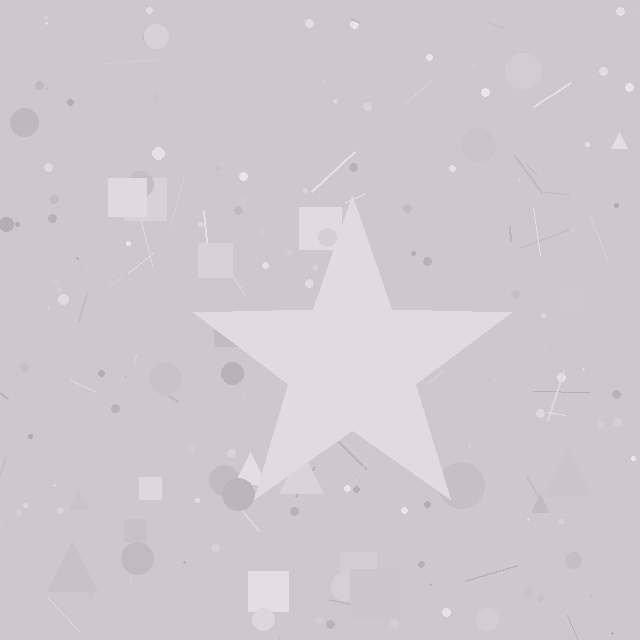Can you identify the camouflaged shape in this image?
The camouflaged shape is a star.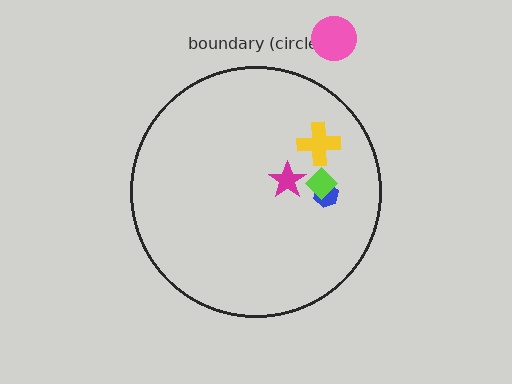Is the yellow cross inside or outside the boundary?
Inside.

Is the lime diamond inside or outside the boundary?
Inside.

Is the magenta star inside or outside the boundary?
Inside.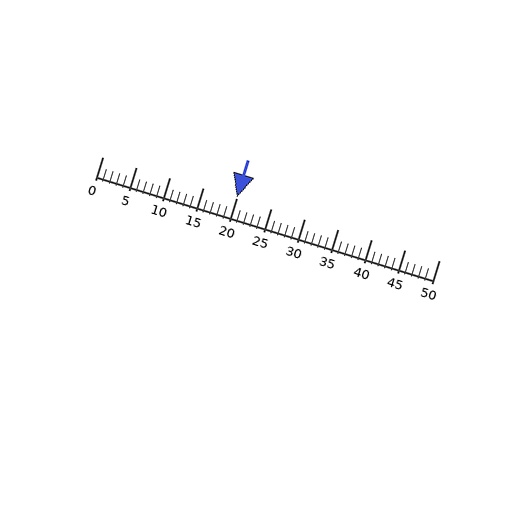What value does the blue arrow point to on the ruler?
The blue arrow points to approximately 20.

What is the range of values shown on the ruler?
The ruler shows values from 0 to 50.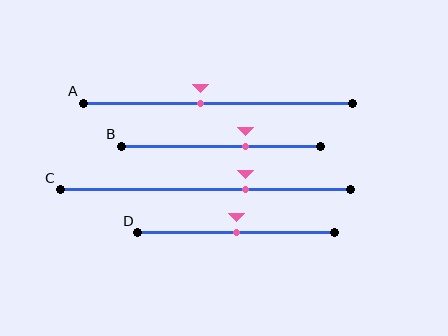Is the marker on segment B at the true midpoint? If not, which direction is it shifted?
No, the marker on segment B is shifted to the right by about 12% of the segment length.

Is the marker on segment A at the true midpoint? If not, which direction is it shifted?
No, the marker on segment A is shifted to the left by about 7% of the segment length.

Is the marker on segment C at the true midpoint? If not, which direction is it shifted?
No, the marker on segment C is shifted to the right by about 14% of the segment length.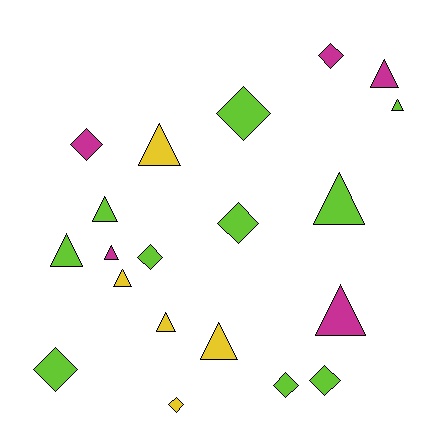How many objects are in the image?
There are 20 objects.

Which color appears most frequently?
Lime, with 10 objects.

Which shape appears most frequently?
Triangle, with 11 objects.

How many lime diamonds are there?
There are 6 lime diamonds.